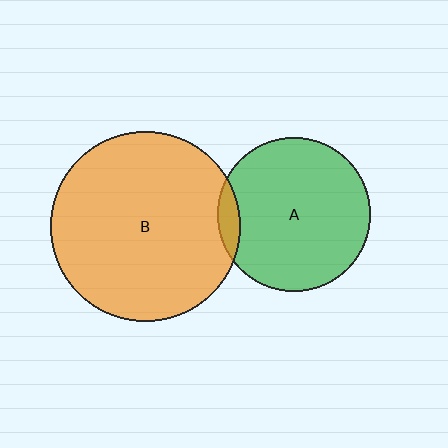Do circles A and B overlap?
Yes.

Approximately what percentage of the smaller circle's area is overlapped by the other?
Approximately 5%.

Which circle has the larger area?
Circle B (orange).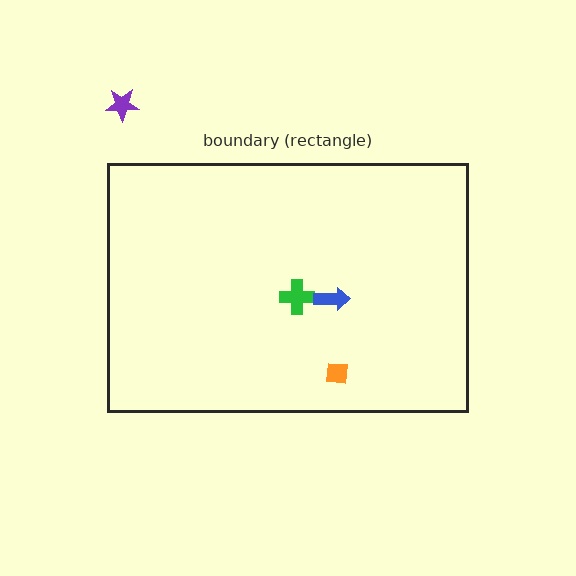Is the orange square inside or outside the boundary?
Inside.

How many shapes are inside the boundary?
3 inside, 1 outside.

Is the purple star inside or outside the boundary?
Outside.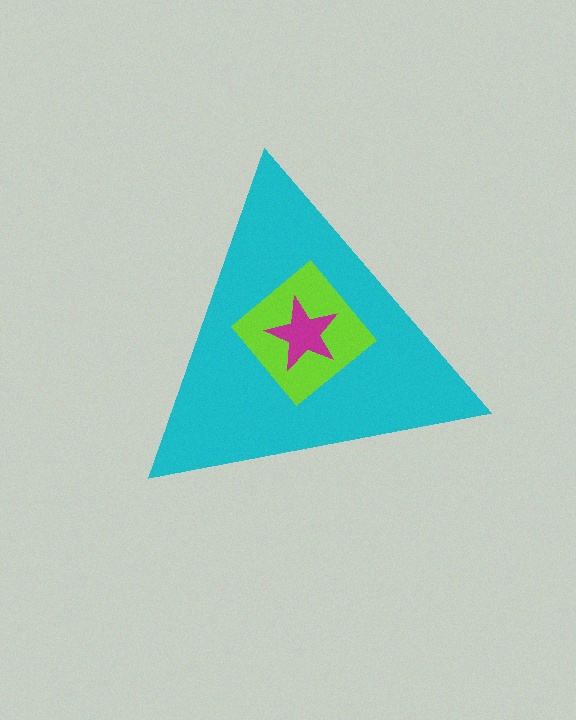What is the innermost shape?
The magenta star.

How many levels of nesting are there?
3.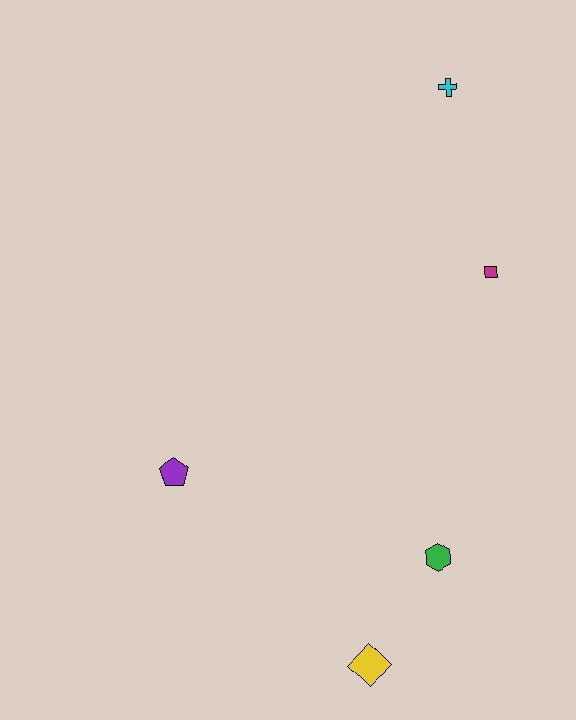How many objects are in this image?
There are 5 objects.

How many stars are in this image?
There are no stars.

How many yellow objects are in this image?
There is 1 yellow object.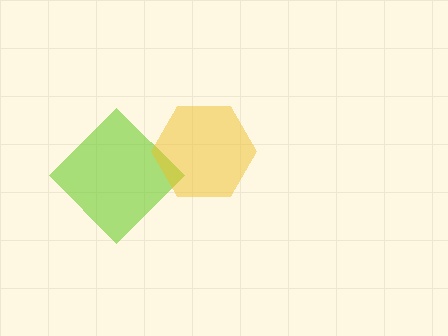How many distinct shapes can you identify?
There are 2 distinct shapes: a lime diamond, a yellow hexagon.